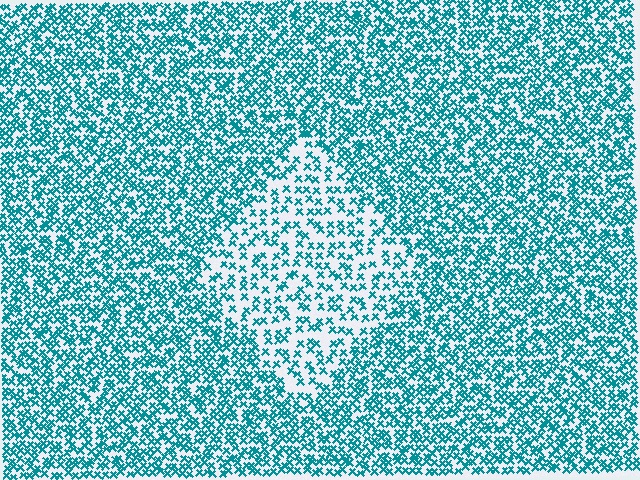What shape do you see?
I see a diamond.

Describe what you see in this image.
The image contains small teal elements arranged at two different densities. A diamond-shaped region is visible where the elements are less densely packed than the surrounding area.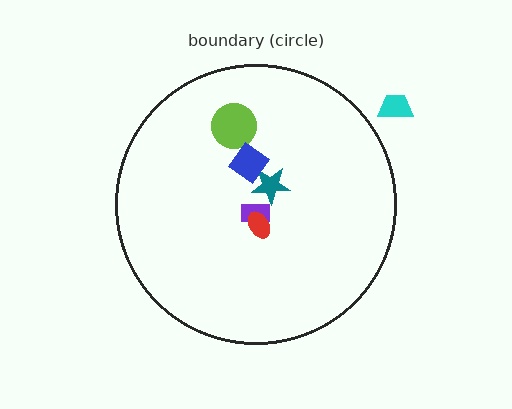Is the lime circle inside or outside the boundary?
Inside.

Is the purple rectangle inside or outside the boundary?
Inside.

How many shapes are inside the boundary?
5 inside, 1 outside.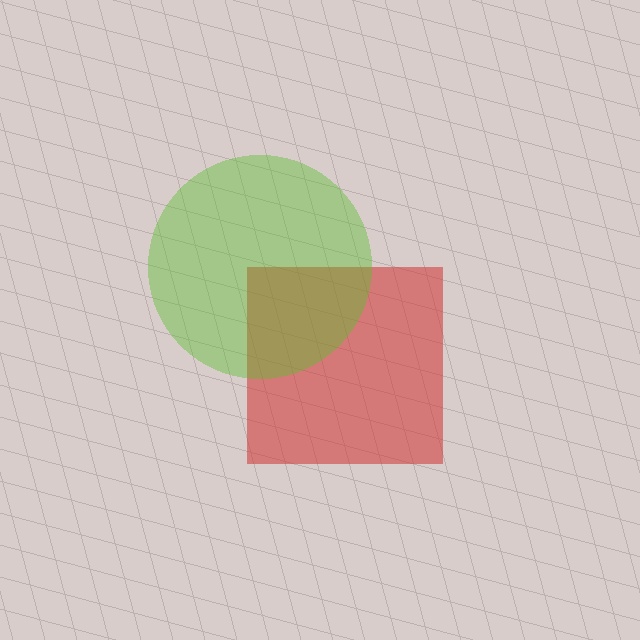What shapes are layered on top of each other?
The layered shapes are: a red square, a lime circle.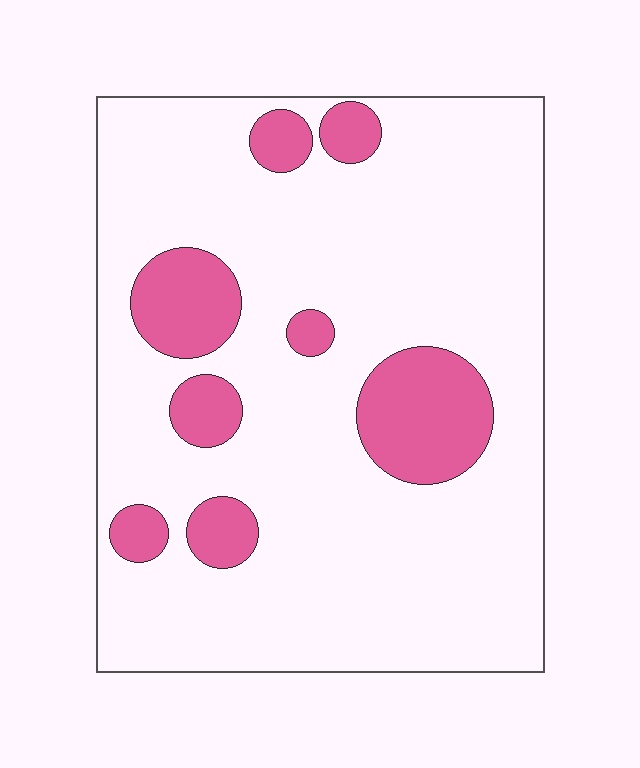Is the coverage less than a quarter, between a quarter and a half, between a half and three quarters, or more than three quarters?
Less than a quarter.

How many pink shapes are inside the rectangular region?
8.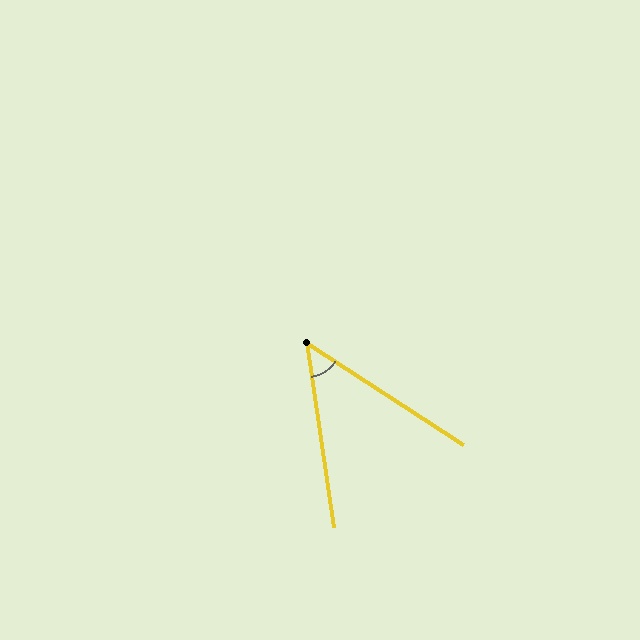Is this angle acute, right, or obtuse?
It is acute.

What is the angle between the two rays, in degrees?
Approximately 49 degrees.